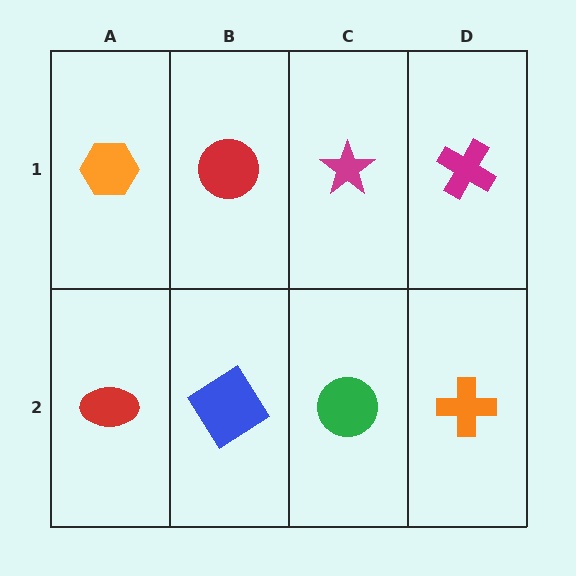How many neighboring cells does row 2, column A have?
2.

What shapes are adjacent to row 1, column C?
A green circle (row 2, column C), a red circle (row 1, column B), a magenta cross (row 1, column D).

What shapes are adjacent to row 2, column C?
A magenta star (row 1, column C), a blue diamond (row 2, column B), an orange cross (row 2, column D).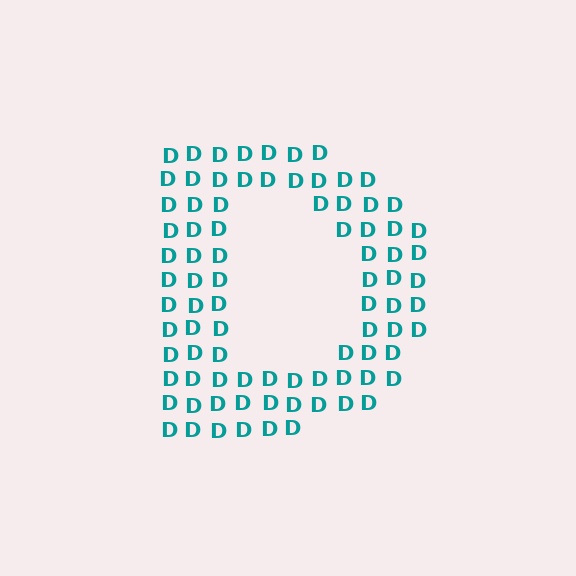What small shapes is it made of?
It is made of small letter D's.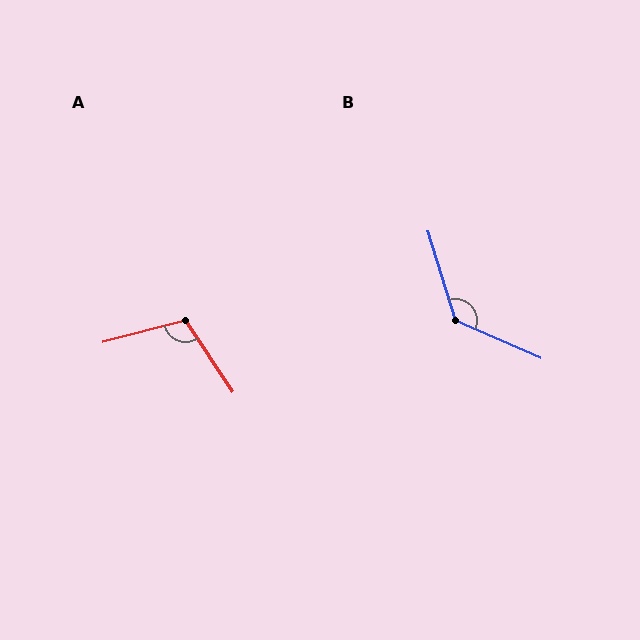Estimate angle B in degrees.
Approximately 130 degrees.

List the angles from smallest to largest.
A (109°), B (130°).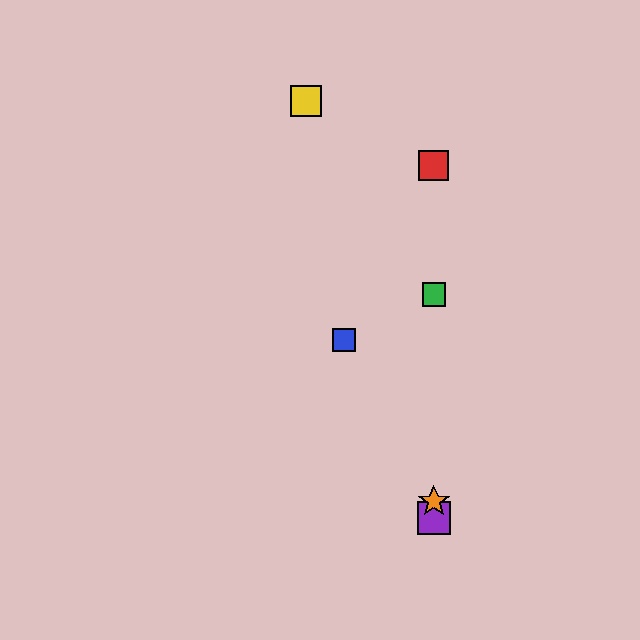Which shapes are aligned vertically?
The red square, the green square, the purple square, the orange star are aligned vertically.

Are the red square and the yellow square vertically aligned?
No, the red square is at x≈434 and the yellow square is at x≈306.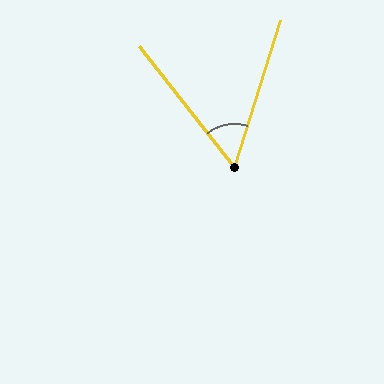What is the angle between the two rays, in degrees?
Approximately 56 degrees.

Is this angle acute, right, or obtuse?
It is acute.